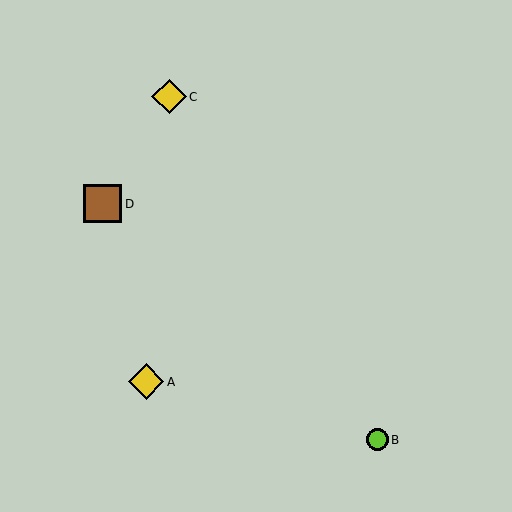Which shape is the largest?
The brown square (labeled D) is the largest.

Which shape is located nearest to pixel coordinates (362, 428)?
The lime circle (labeled B) at (377, 440) is nearest to that location.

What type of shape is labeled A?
Shape A is a yellow diamond.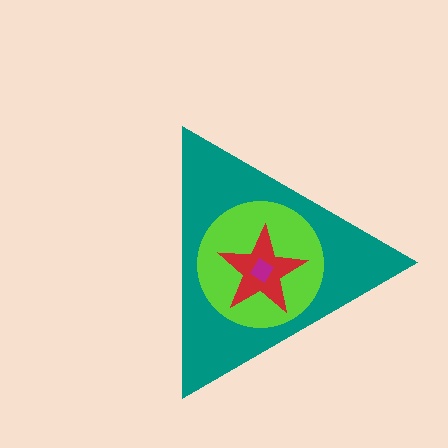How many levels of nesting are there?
4.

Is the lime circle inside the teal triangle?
Yes.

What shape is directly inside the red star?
The magenta diamond.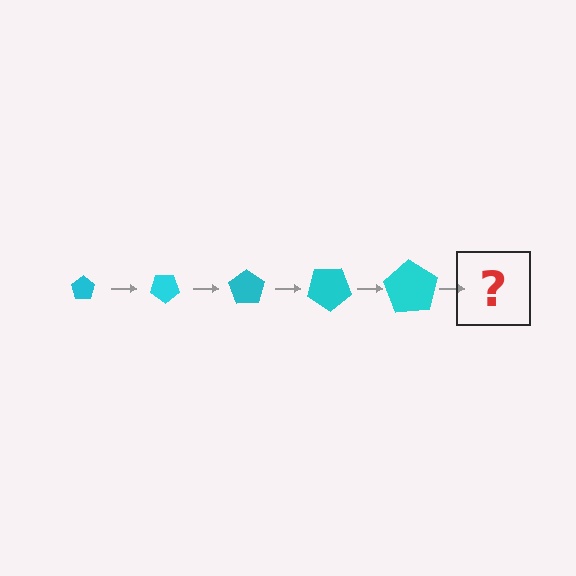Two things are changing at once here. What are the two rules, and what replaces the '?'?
The two rules are that the pentagon grows larger each step and it rotates 35 degrees each step. The '?' should be a pentagon, larger than the previous one and rotated 175 degrees from the start.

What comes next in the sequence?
The next element should be a pentagon, larger than the previous one and rotated 175 degrees from the start.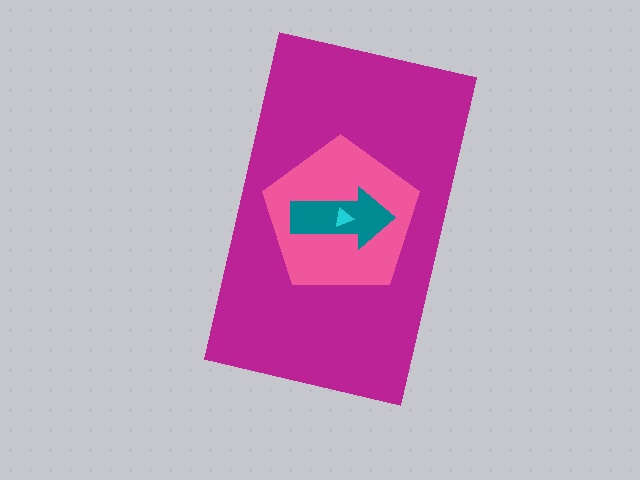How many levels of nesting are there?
4.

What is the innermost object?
The cyan triangle.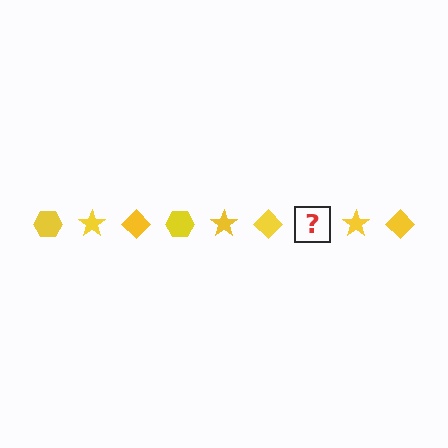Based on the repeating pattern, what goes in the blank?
The blank should be a yellow hexagon.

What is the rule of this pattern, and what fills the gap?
The rule is that the pattern cycles through hexagon, star, diamond shapes in yellow. The gap should be filled with a yellow hexagon.